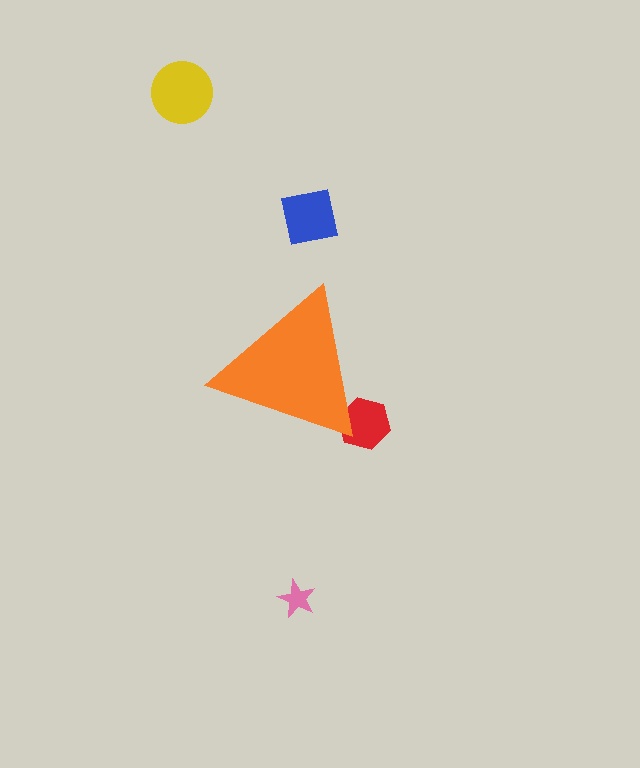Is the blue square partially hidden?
No, the blue square is fully visible.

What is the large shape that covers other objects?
An orange triangle.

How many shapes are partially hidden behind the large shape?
1 shape is partially hidden.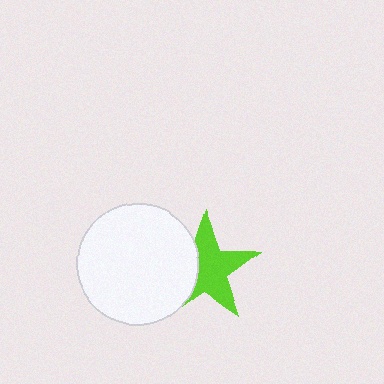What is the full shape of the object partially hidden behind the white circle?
The partially hidden object is a lime star.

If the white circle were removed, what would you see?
You would see the complete lime star.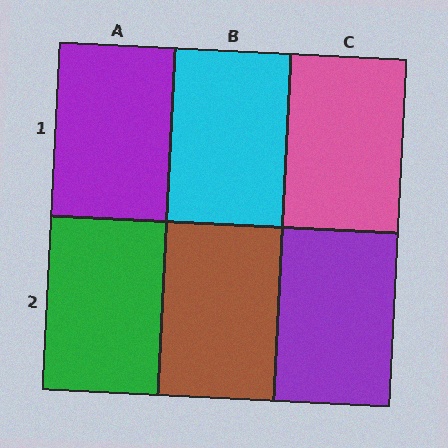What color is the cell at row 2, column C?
Purple.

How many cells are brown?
1 cell is brown.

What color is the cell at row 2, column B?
Brown.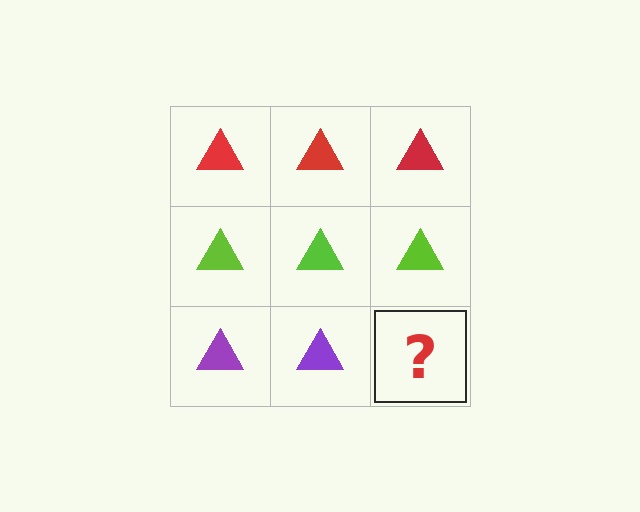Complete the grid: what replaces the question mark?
The question mark should be replaced with a purple triangle.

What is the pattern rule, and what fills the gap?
The rule is that each row has a consistent color. The gap should be filled with a purple triangle.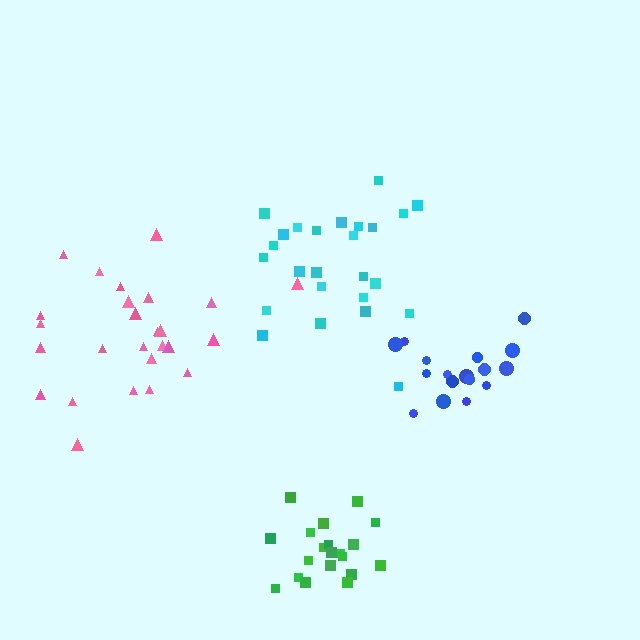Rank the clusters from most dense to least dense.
green, blue, cyan, pink.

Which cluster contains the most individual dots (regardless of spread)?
Pink (26).